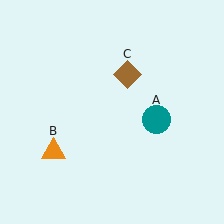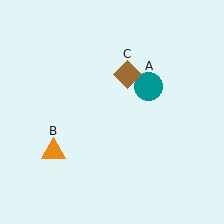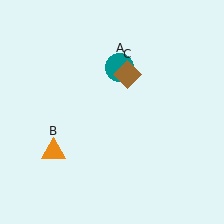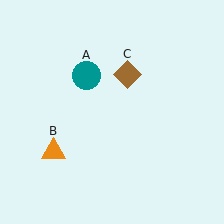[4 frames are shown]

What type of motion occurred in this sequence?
The teal circle (object A) rotated counterclockwise around the center of the scene.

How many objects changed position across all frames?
1 object changed position: teal circle (object A).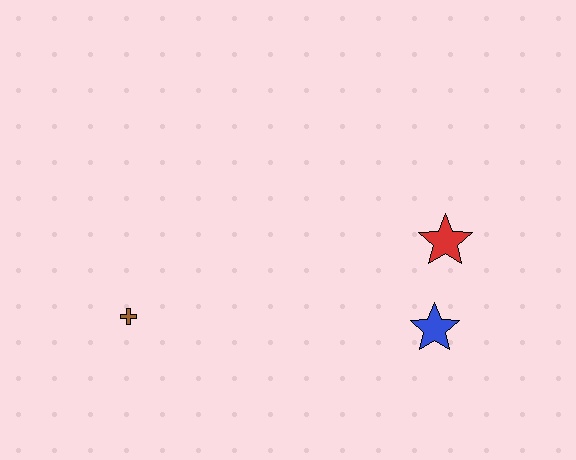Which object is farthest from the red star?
The brown cross is farthest from the red star.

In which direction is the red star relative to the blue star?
The red star is above the blue star.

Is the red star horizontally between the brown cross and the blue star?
No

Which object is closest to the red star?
The blue star is closest to the red star.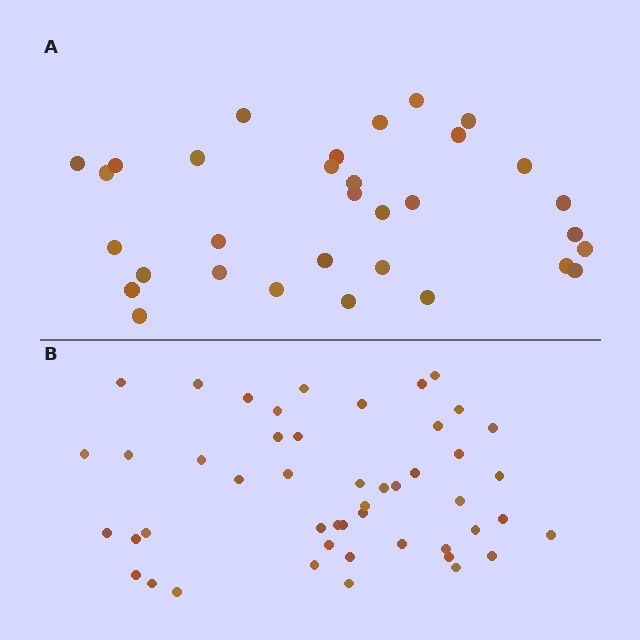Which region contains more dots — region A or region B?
Region B (the bottom region) has more dots.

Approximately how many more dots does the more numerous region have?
Region B has approximately 15 more dots than region A.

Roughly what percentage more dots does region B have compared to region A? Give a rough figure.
About 50% more.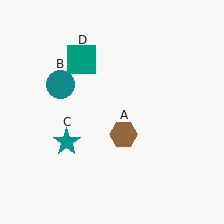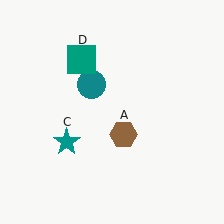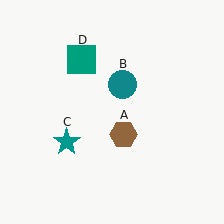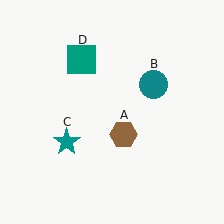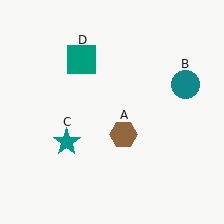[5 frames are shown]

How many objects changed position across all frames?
1 object changed position: teal circle (object B).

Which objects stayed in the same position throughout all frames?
Brown hexagon (object A) and teal star (object C) and teal square (object D) remained stationary.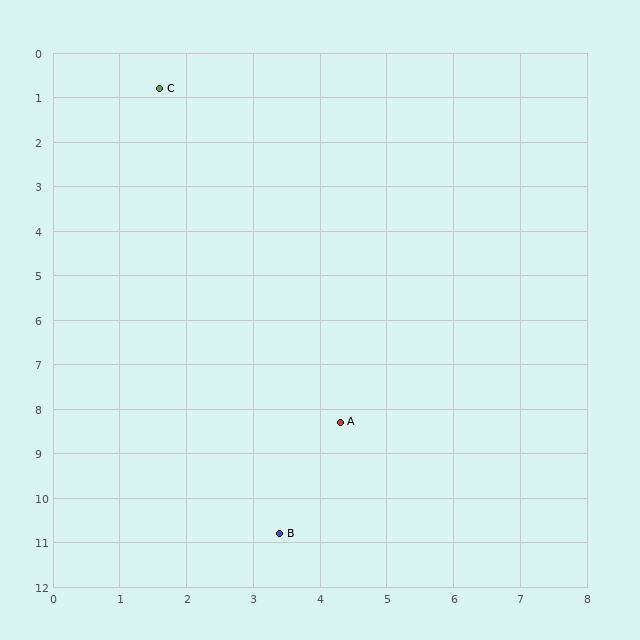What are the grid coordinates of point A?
Point A is at approximately (4.3, 8.3).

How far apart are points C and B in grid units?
Points C and B are about 10.2 grid units apart.